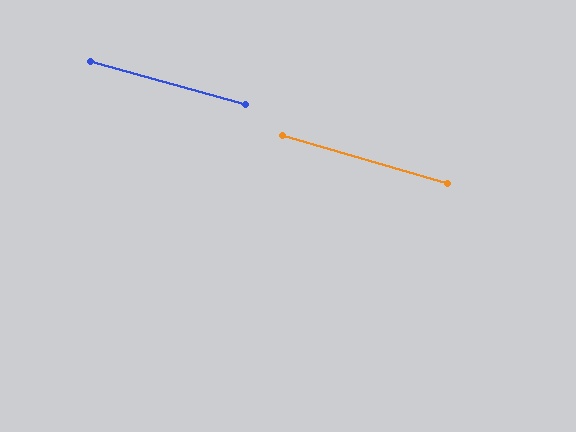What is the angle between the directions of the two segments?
Approximately 1 degree.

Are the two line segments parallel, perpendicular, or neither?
Parallel — their directions differ by only 0.6°.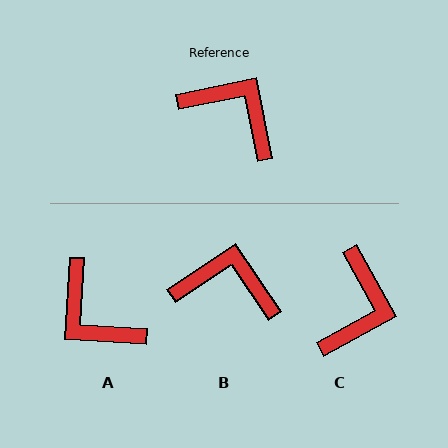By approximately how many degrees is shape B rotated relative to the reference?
Approximately 22 degrees counter-clockwise.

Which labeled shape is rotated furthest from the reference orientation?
A, about 165 degrees away.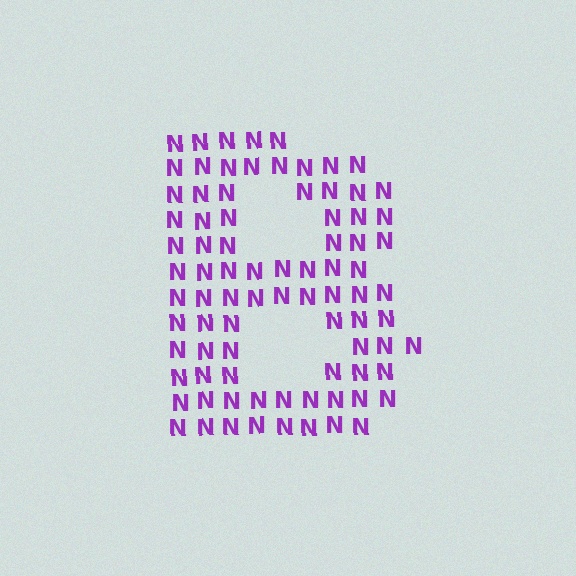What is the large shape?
The large shape is the letter B.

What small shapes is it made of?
It is made of small letter N's.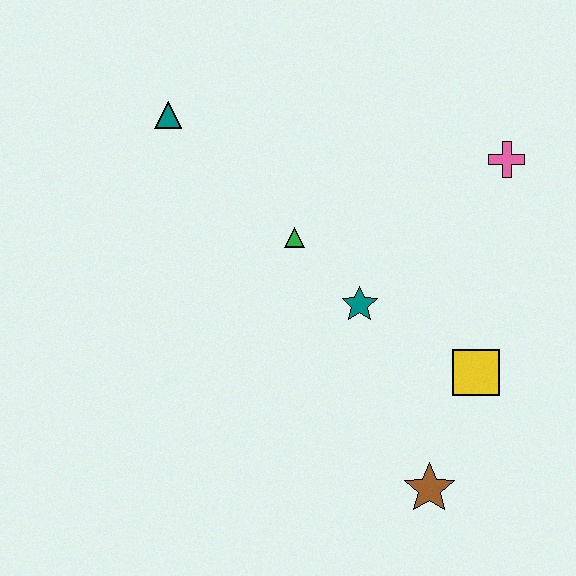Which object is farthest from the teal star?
The teal triangle is farthest from the teal star.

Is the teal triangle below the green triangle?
No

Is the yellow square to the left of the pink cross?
Yes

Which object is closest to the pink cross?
The teal star is closest to the pink cross.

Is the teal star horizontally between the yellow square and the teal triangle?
Yes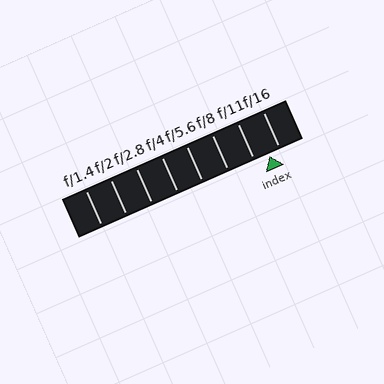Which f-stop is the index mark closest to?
The index mark is closest to f/16.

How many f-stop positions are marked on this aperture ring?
There are 8 f-stop positions marked.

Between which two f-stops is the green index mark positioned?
The index mark is between f/11 and f/16.